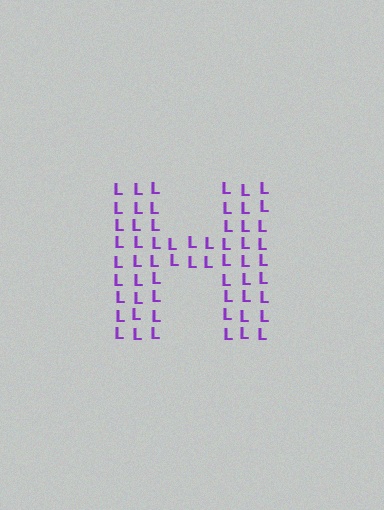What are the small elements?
The small elements are letter L's.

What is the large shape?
The large shape is the letter H.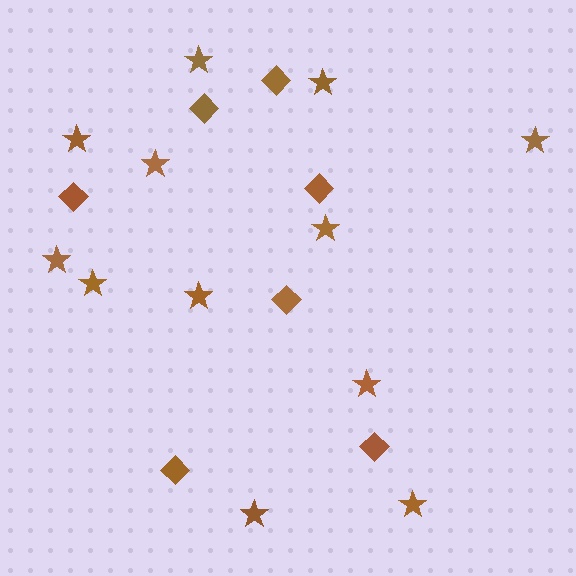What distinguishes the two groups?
There are 2 groups: one group of stars (12) and one group of diamonds (7).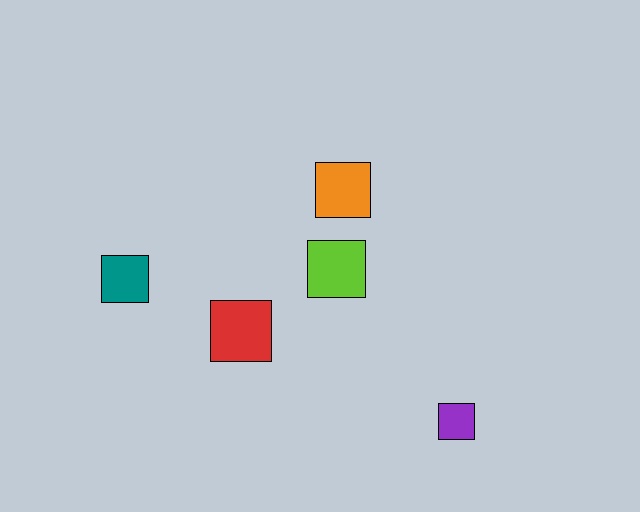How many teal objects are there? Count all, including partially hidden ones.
There is 1 teal object.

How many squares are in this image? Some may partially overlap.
There are 5 squares.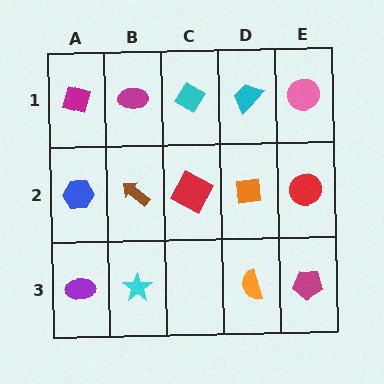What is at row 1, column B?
A magenta ellipse.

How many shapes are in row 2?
5 shapes.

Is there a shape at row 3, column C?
No, that cell is empty.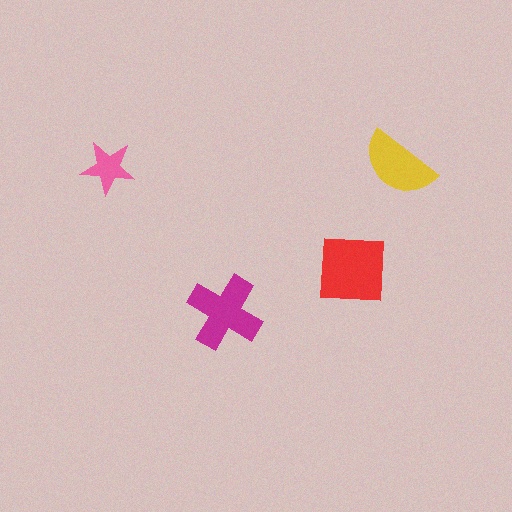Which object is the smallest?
The pink star.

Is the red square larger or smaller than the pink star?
Larger.